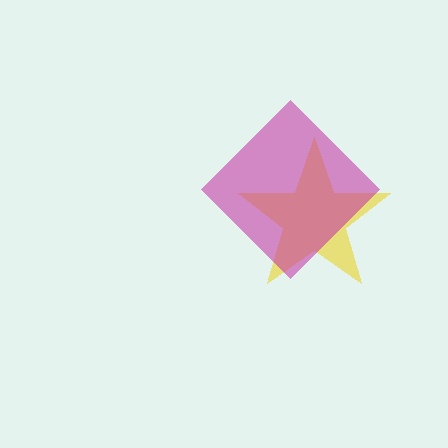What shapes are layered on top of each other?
The layered shapes are: a yellow star, a magenta diamond.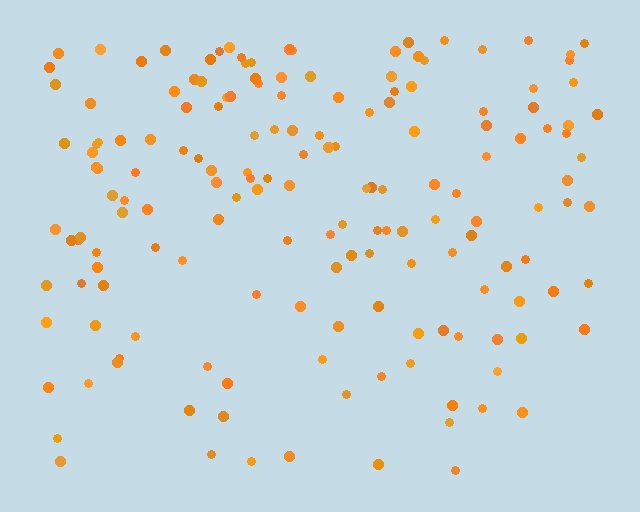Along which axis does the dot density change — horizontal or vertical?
Vertical.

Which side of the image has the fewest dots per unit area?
The bottom.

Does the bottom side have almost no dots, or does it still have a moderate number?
Still a moderate number, just noticeably fewer than the top.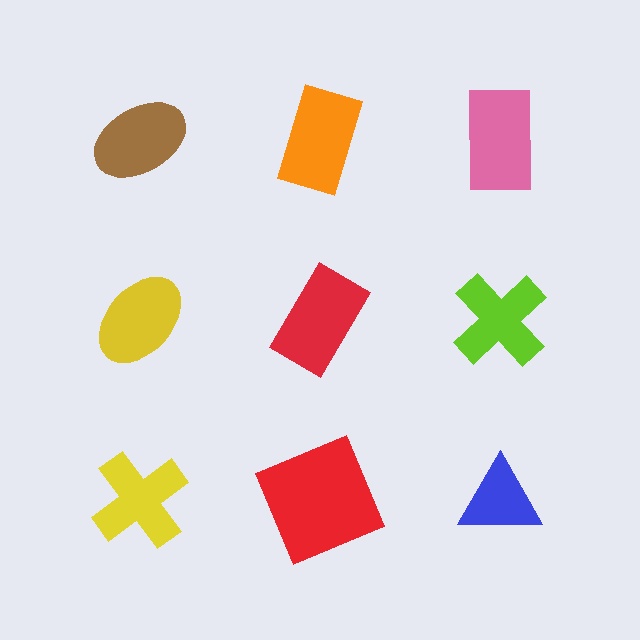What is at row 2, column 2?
A red rectangle.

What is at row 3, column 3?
A blue triangle.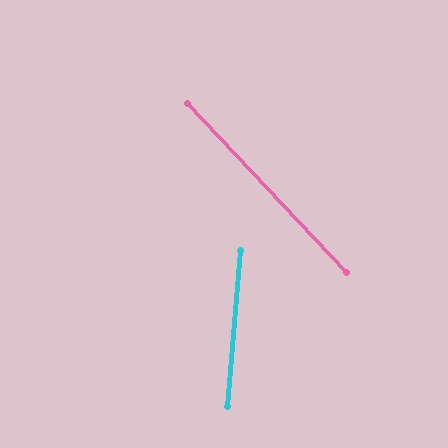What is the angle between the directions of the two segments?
Approximately 48 degrees.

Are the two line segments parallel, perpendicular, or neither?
Neither parallel nor perpendicular — they differ by about 48°.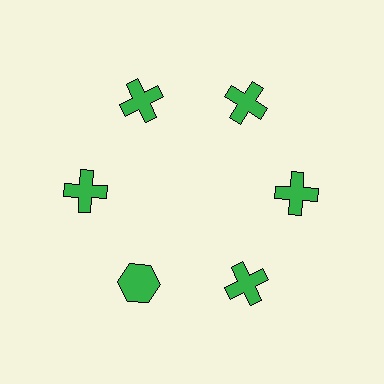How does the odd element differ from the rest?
It has a different shape: hexagon instead of cross.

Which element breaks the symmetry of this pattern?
The green hexagon at roughly the 7 o'clock position breaks the symmetry. All other shapes are green crosses.